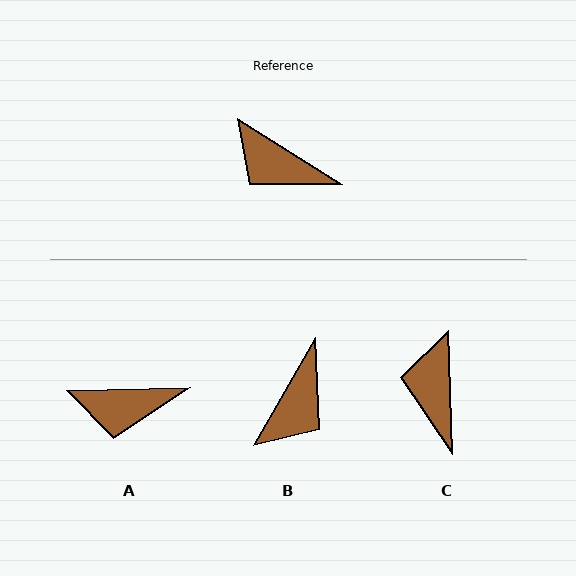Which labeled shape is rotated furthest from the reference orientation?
B, about 92 degrees away.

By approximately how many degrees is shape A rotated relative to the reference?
Approximately 33 degrees counter-clockwise.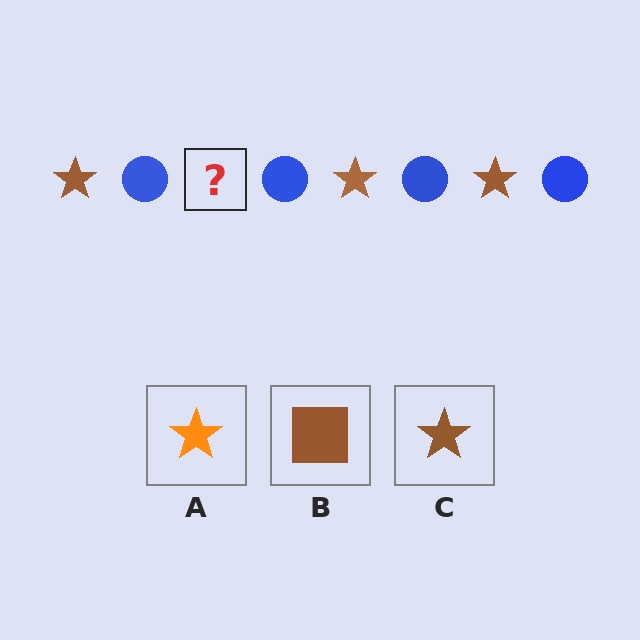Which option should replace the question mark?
Option C.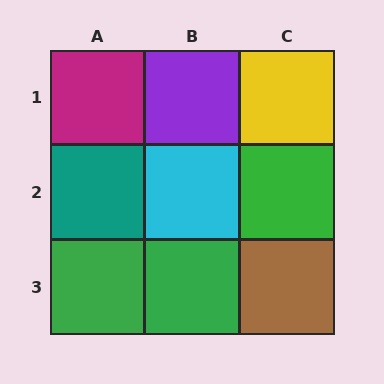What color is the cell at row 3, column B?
Green.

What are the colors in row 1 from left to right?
Magenta, purple, yellow.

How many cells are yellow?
1 cell is yellow.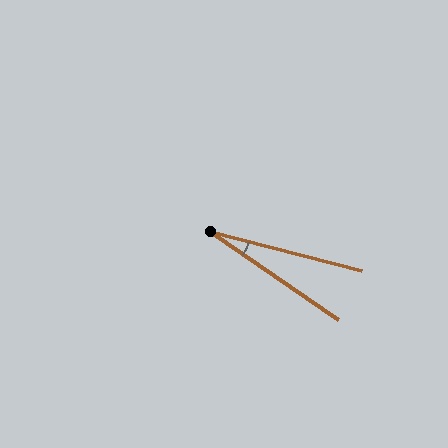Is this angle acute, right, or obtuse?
It is acute.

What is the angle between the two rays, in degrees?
Approximately 20 degrees.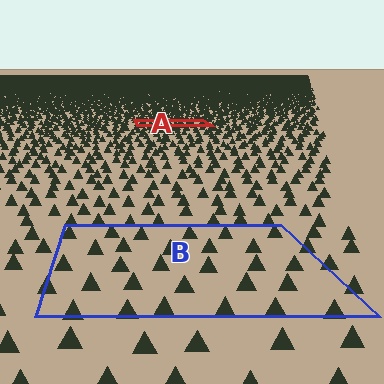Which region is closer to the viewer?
Region B is closer. The texture elements there are larger and more spread out.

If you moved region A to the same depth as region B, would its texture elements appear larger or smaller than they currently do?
They would appear larger. At a closer depth, the same texture elements are projected at a bigger on-screen size.